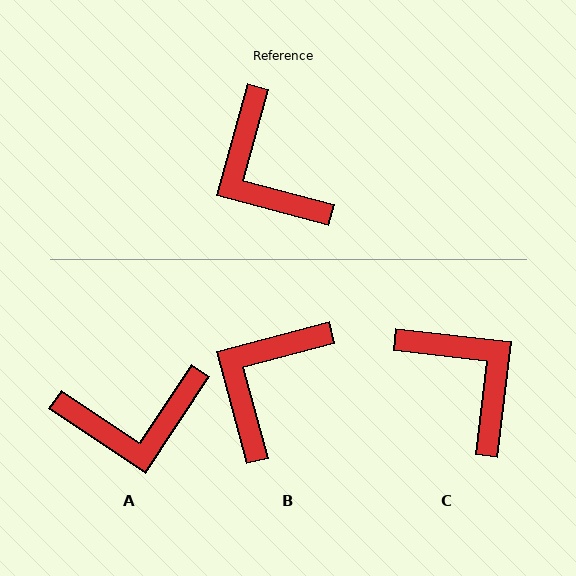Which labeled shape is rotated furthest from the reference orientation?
C, about 172 degrees away.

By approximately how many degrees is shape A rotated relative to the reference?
Approximately 71 degrees counter-clockwise.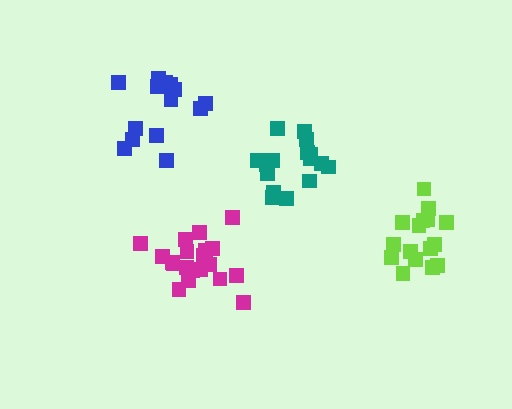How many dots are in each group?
Group 1: 20 dots, Group 2: 14 dots, Group 3: 16 dots, Group 4: 16 dots (66 total).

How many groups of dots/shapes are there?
There are 4 groups.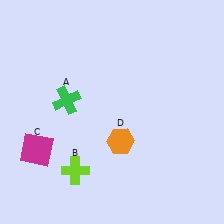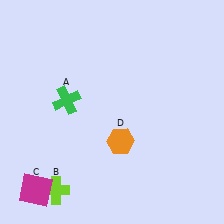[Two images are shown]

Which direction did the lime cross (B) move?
The lime cross (B) moved down.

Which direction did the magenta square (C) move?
The magenta square (C) moved down.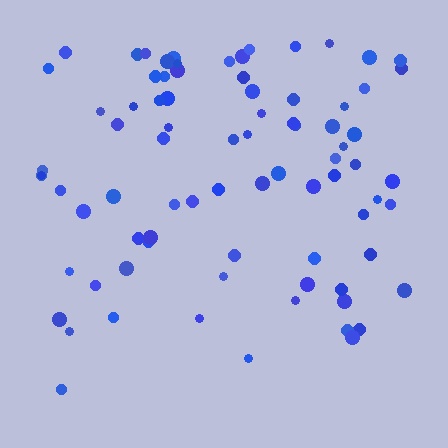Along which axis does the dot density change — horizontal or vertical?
Vertical.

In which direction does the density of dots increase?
From bottom to top, with the top side densest.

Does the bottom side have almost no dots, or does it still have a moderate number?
Still a moderate number, just noticeably fewer than the top.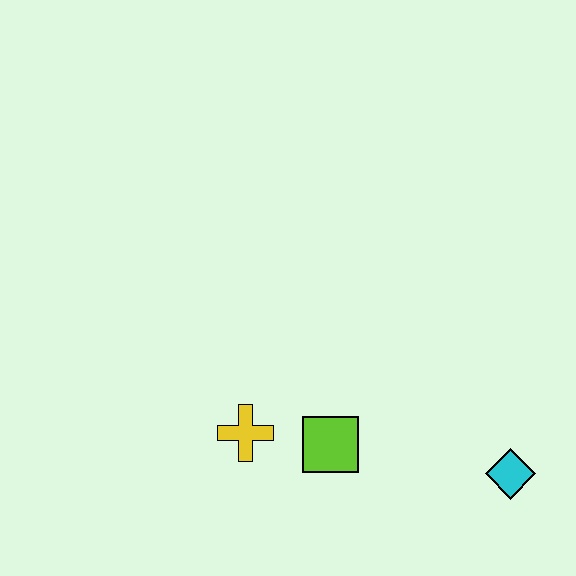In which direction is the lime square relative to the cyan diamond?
The lime square is to the left of the cyan diamond.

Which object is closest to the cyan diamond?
The lime square is closest to the cyan diamond.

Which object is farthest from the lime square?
The cyan diamond is farthest from the lime square.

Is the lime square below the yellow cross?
Yes